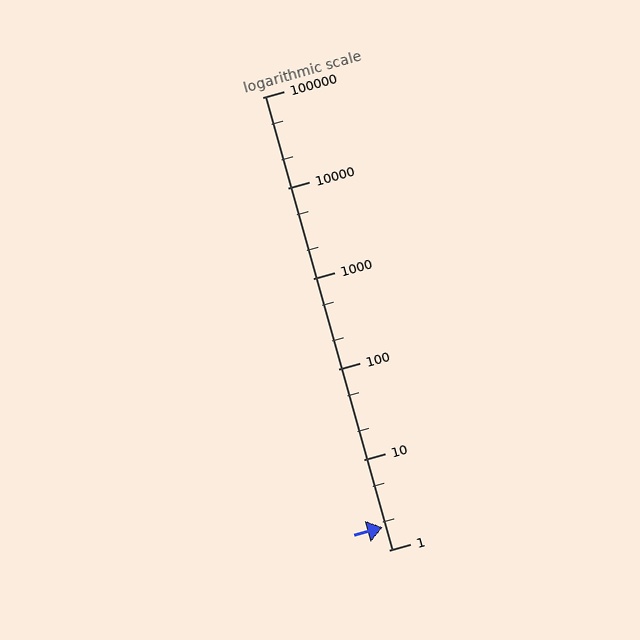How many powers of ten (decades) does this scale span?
The scale spans 5 decades, from 1 to 100000.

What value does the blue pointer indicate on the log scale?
The pointer indicates approximately 1.8.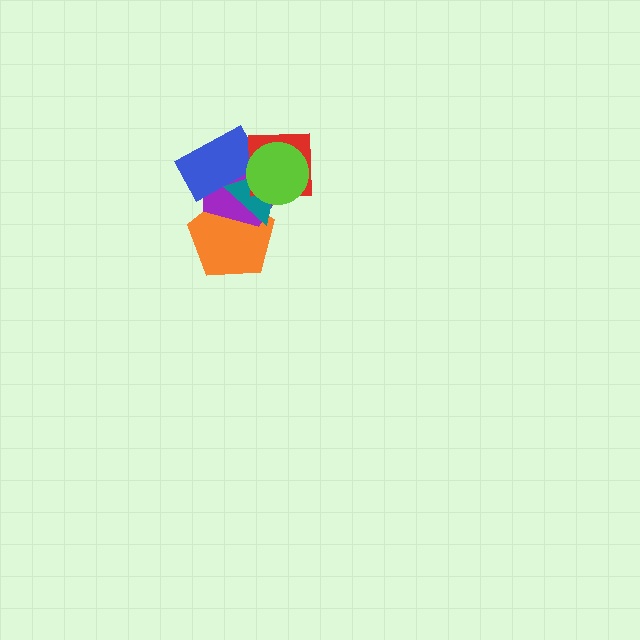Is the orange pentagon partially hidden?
Yes, it is partially covered by another shape.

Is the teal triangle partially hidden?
Yes, it is partially covered by another shape.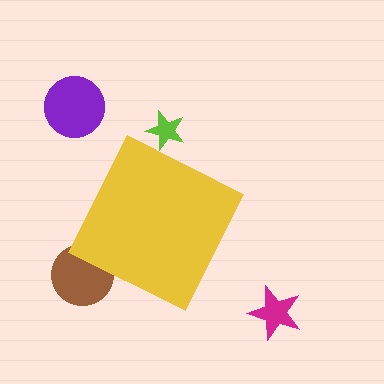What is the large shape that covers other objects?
A yellow diamond.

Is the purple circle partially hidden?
No, the purple circle is fully visible.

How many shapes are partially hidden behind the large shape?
2 shapes are partially hidden.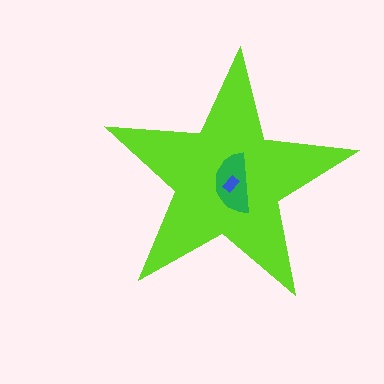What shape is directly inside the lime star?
The green semicircle.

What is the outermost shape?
The lime star.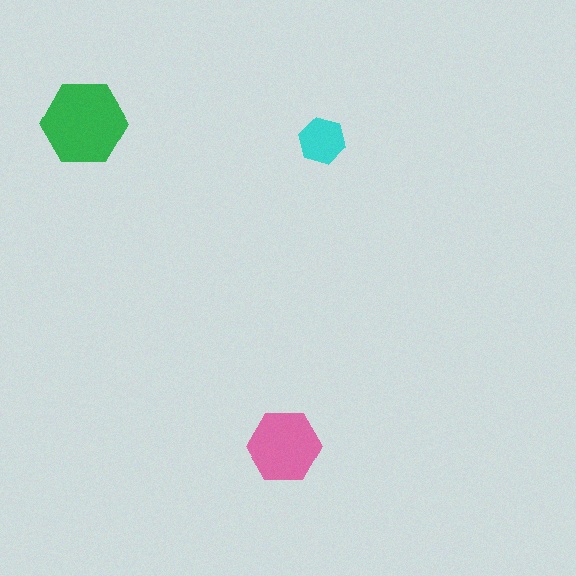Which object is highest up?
The green hexagon is topmost.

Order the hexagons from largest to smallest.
the green one, the pink one, the cyan one.